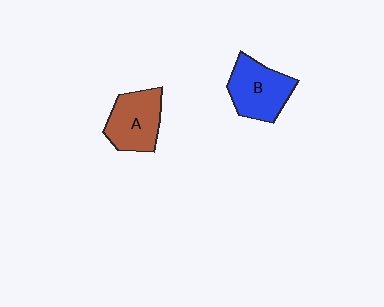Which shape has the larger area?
Shape B (blue).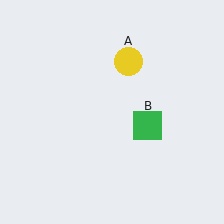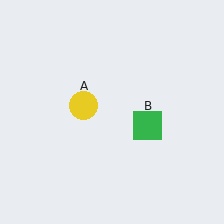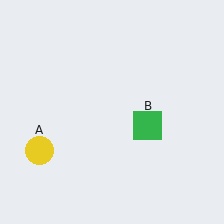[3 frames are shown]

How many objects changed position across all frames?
1 object changed position: yellow circle (object A).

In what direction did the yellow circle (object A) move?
The yellow circle (object A) moved down and to the left.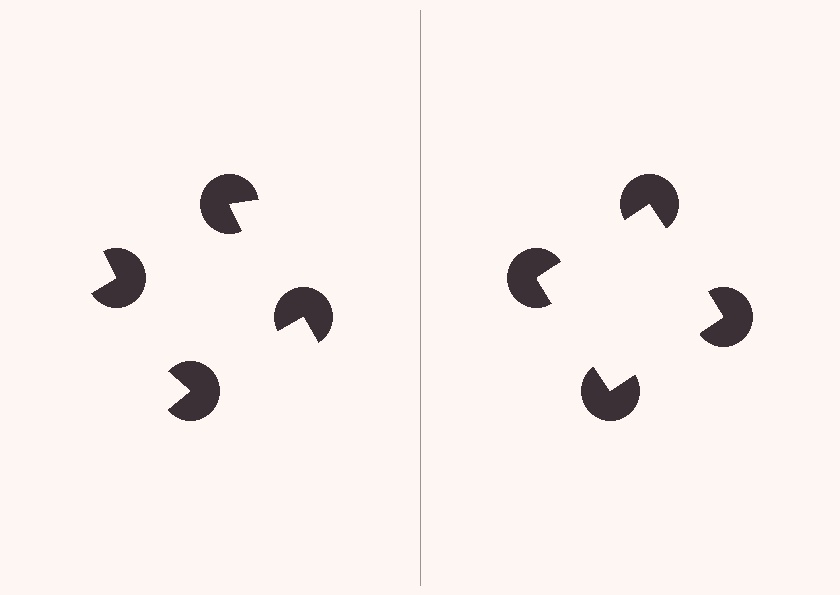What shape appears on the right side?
An illusory square.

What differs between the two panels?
The pac-man discs are positioned identically on both sides; only the wedge orientations differ. On the right they align to a square; on the left they are misaligned.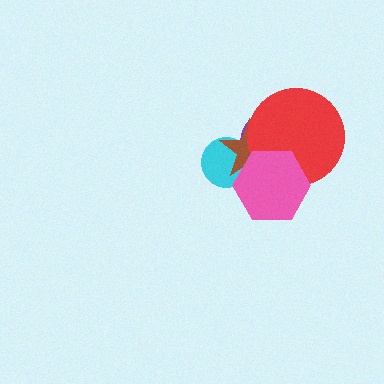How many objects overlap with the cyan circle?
3 objects overlap with the cyan circle.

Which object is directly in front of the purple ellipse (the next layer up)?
The brown star is directly in front of the purple ellipse.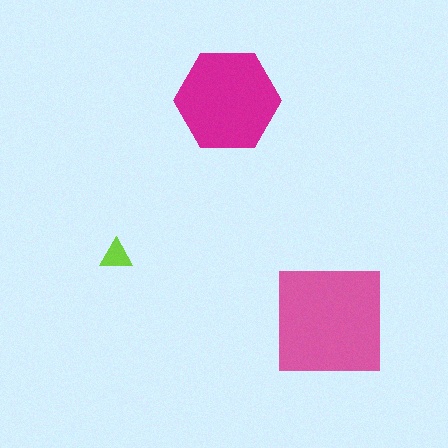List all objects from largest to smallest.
The pink square, the magenta hexagon, the lime triangle.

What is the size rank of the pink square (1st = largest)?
1st.